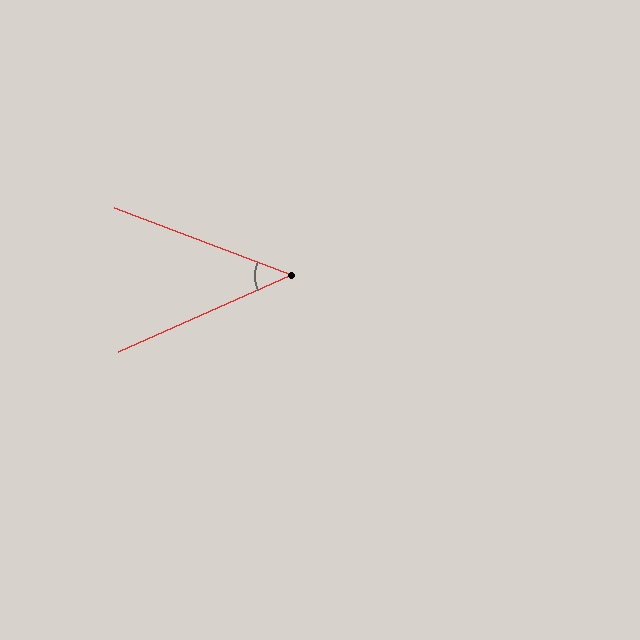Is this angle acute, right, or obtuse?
It is acute.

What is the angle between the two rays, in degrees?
Approximately 45 degrees.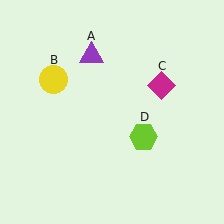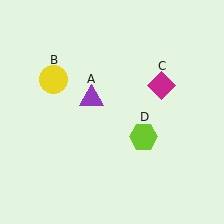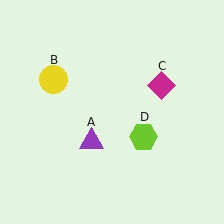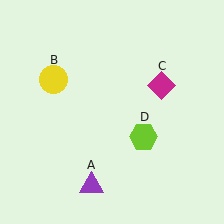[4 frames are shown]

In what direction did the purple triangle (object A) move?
The purple triangle (object A) moved down.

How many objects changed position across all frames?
1 object changed position: purple triangle (object A).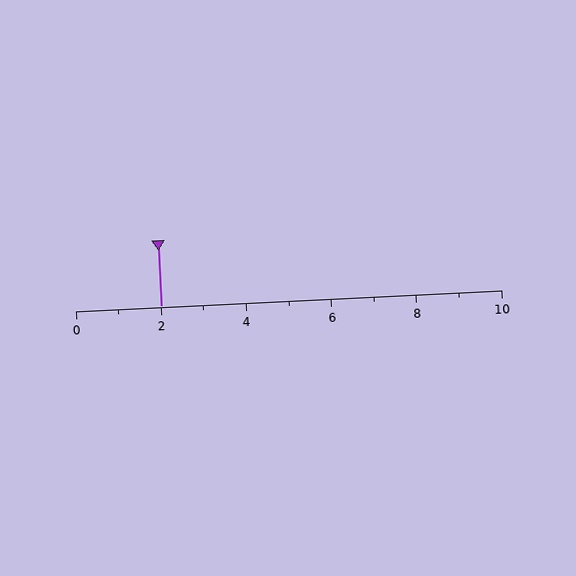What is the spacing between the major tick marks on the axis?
The major ticks are spaced 2 apart.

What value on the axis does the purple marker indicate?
The marker indicates approximately 2.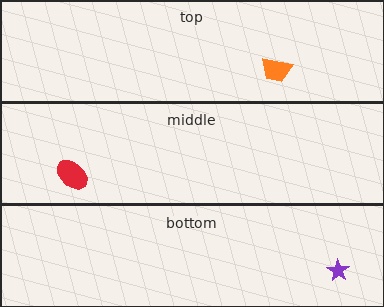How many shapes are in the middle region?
1.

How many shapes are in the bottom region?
1.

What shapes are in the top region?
The orange trapezoid.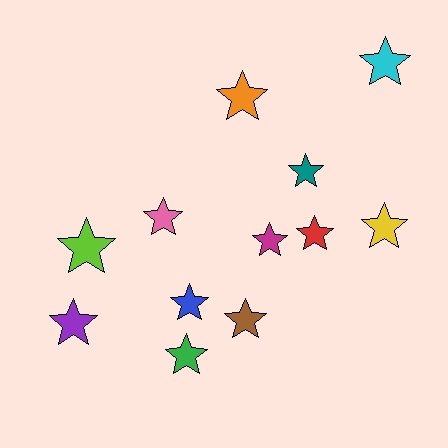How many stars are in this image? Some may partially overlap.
There are 12 stars.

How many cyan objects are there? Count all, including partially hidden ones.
There is 1 cyan object.